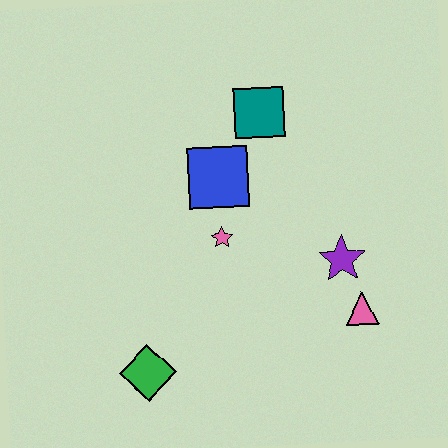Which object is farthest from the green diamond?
The teal square is farthest from the green diamond.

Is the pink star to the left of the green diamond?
No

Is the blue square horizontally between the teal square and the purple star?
No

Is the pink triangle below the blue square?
Yes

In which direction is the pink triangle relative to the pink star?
The pink triangle is to the right of the pink star.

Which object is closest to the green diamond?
The pink star is closest to the green diamond.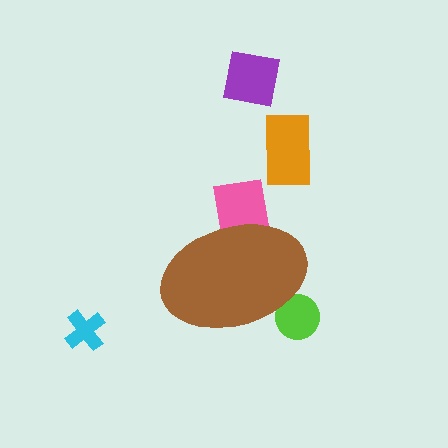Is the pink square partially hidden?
Yes, the pink square is partially hidden behind the brown ellipse.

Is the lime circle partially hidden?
Yes, the lime circle is partially hidden behind the brown ellipse.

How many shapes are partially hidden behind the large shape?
2 shapes are partially hidden.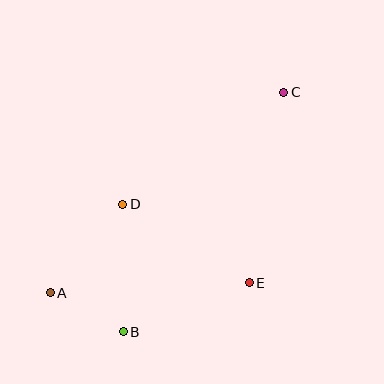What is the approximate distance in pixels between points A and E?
The distance between A and E is approximately 199 pixels.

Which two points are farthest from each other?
Points A and C are farthest from each other.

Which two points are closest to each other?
Points A and B are closest to each other.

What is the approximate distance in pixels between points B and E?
The distance between B and E is approximately 135 pixels.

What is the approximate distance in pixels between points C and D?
The distance between C and D is approximately 196 pixels.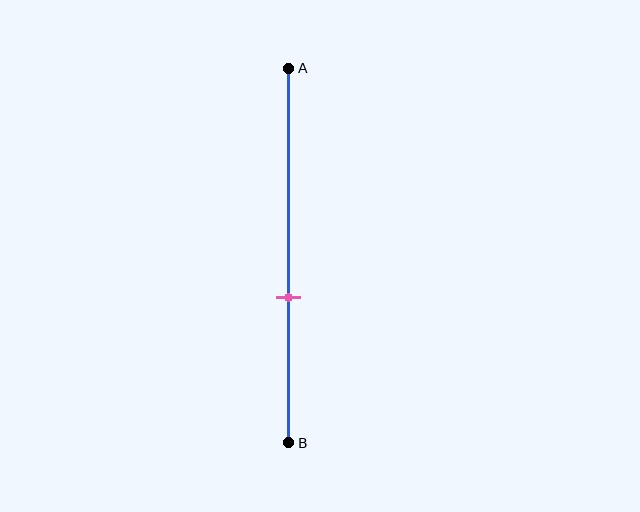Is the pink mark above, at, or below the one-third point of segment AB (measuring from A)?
The pink mark is below the one-third point of segment AB.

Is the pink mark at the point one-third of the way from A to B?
No, the mark is at about 60% from A, not at the 33% one-third point.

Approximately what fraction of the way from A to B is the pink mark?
The pink mark is approximately 60% of the way from A to B.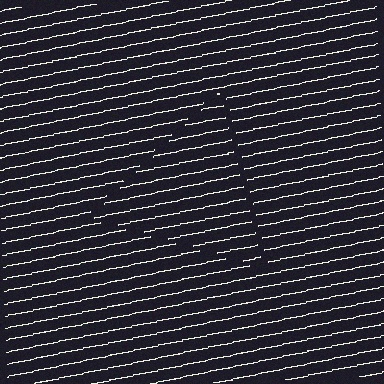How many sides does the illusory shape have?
3 sides — the line-ends trace a triangle.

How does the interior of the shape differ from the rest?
The interior of the shape contains the same grating, shifted by half a period — the contour is defined by the phase discontinuity where line-ends from the inner and outer gratings abut.